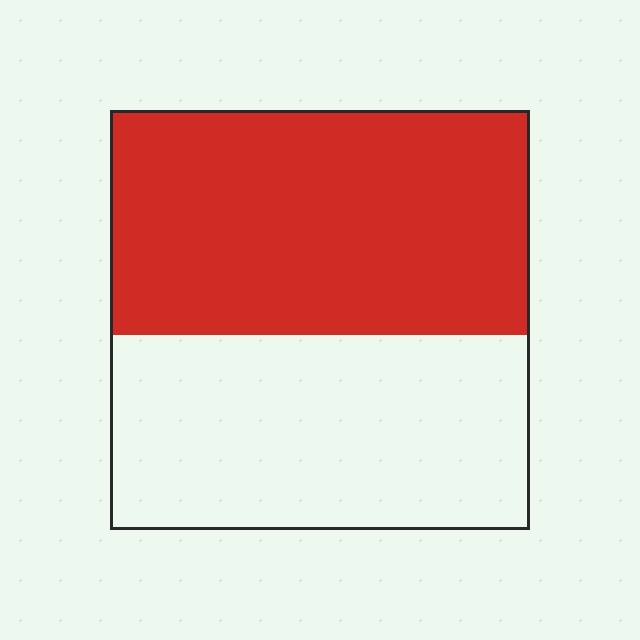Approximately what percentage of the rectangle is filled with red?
Approximately 55%.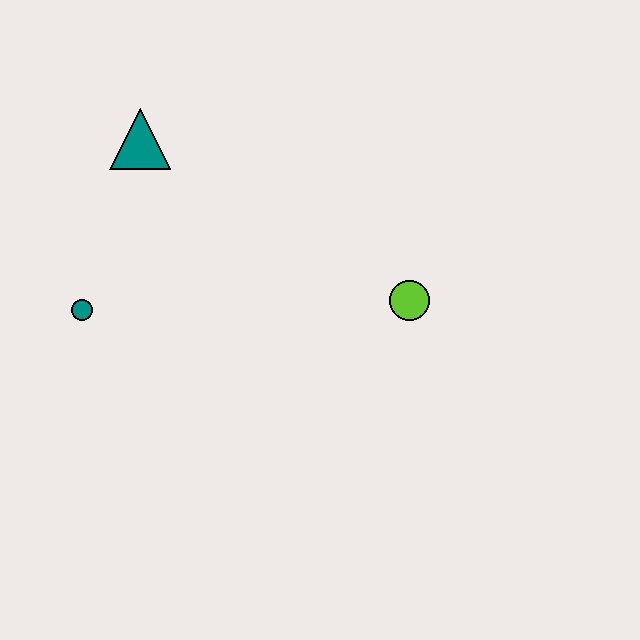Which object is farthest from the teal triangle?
The lime circle is farthest from the teal triangle.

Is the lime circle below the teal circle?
No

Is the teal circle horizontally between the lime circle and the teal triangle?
No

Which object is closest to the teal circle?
The teal triangle is closest to the teal circle.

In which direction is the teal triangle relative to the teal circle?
The teal triangle is above the teal circle.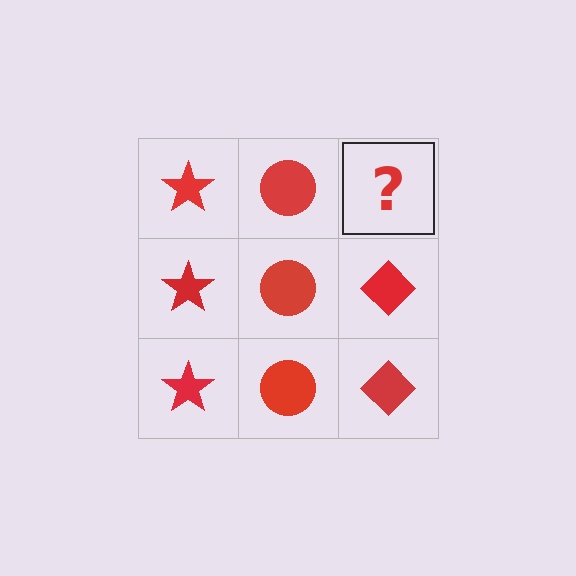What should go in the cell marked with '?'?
The missing cell should contain a red diamond.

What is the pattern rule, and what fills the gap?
The rule is that each column has a consistent shape. The gap should be filled with a red diamond.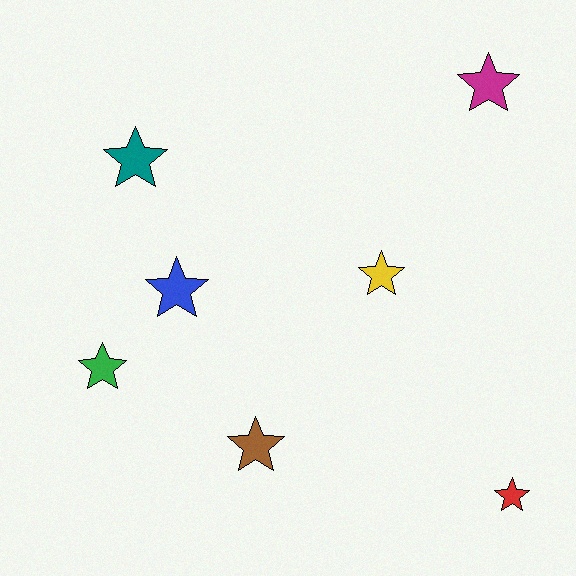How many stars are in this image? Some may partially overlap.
There are 7 stars.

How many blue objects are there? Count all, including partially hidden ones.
There is 1 blue object.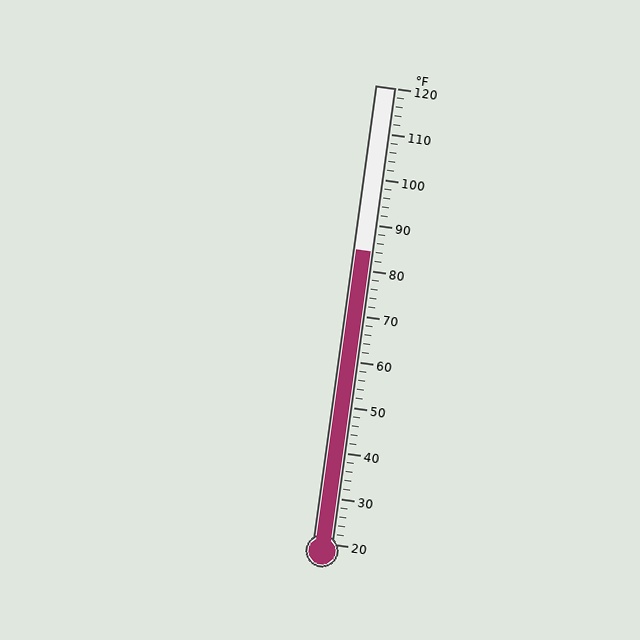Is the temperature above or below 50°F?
The temperature is above 50°F.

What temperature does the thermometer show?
The thermometer shows approximately 84°F.